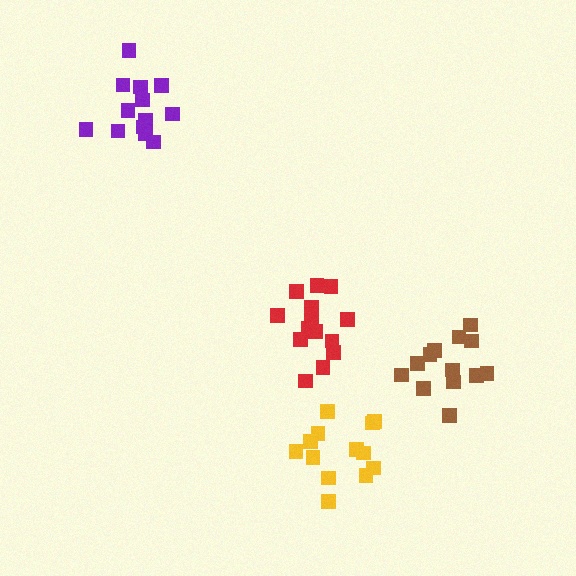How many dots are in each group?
Group 1: 15 dots, Group 2: 13 dots, Group 3: 13 dots, Group 4: 13 dots (54 total).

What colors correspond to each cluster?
The clusters are colored: red, brown, yellow, purple.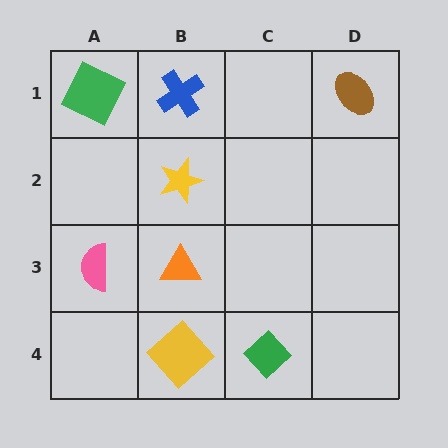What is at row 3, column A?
A pink semicircle.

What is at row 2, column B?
A yellow star.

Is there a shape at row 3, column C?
No, that cell is empty.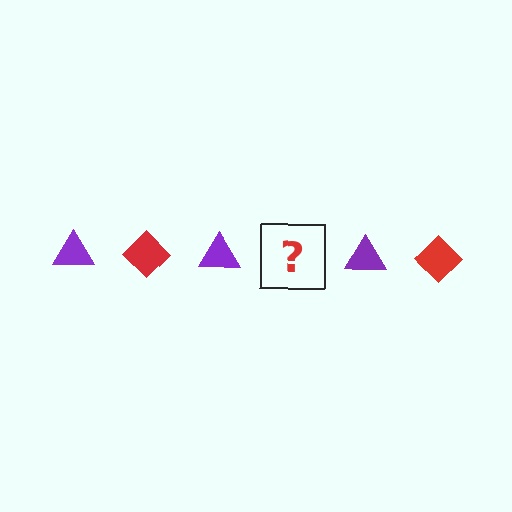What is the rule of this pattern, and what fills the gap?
The rule is that the pattern alternates between purple triangle and red diamond. The gap should be filled with a red diamond.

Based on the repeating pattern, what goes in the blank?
The blank should be a red diamond.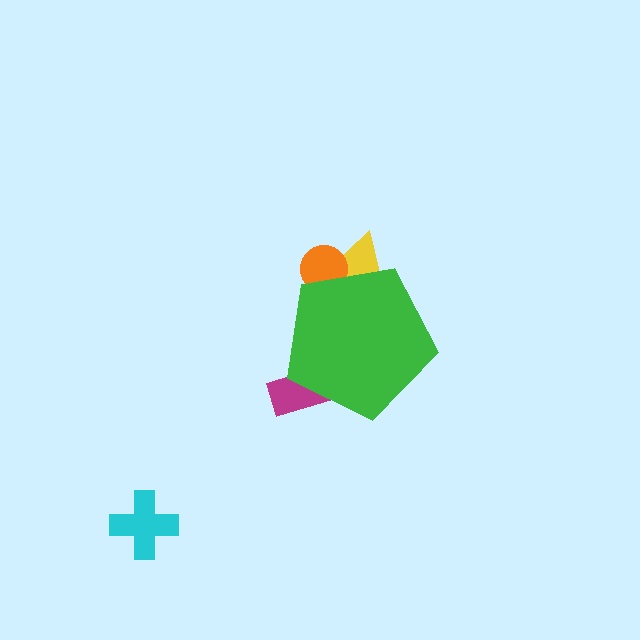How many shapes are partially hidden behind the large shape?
3 shapes are partially hidden.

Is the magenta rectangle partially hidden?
Yes, the magenta rectangle is partially hidden behind the green pentagon.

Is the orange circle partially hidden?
Yes, the orange circle is partially hidden behind the green pentagon.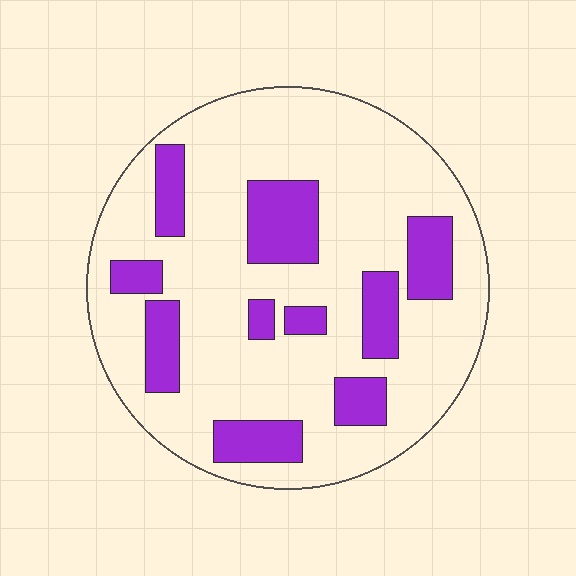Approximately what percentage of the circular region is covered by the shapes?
Approximately 25%.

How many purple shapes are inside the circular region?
10.